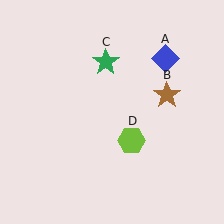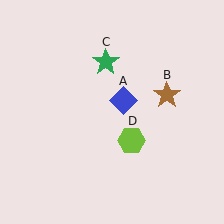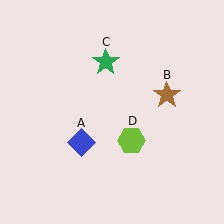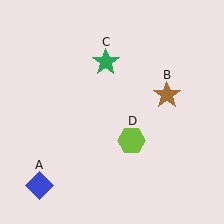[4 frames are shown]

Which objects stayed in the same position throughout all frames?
Brown star (object B) and green star (object C) and lime hexagon (object D) remained stationary.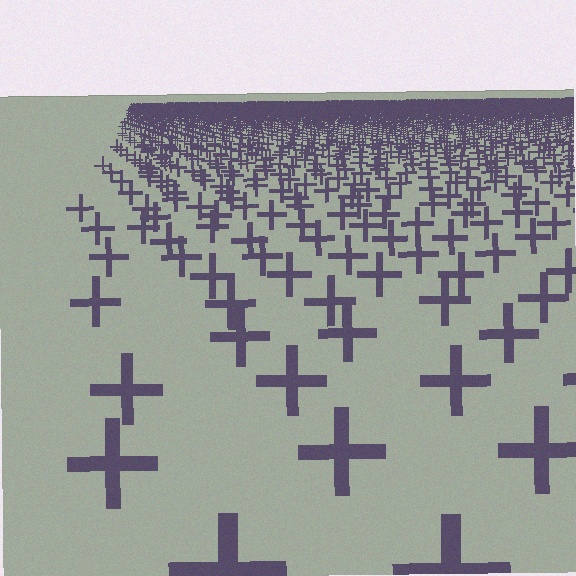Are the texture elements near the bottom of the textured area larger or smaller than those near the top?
Larger. Near the bottom, elements are closer to the viewer and appear at a bigger on-screen size.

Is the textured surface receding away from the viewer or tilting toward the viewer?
The surface is receding away from the viewer. Texture elements get smaller and denser toward the top.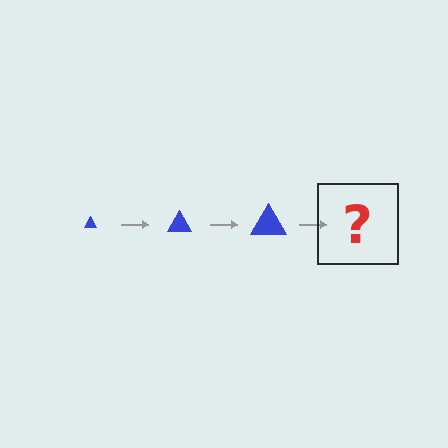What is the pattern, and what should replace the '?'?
The pattern is that the triangle gets progressively larger each step. The '?' should be a blue triangle, larger than the previous one.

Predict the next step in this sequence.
The next step is a blue triangle, larger than the previous one.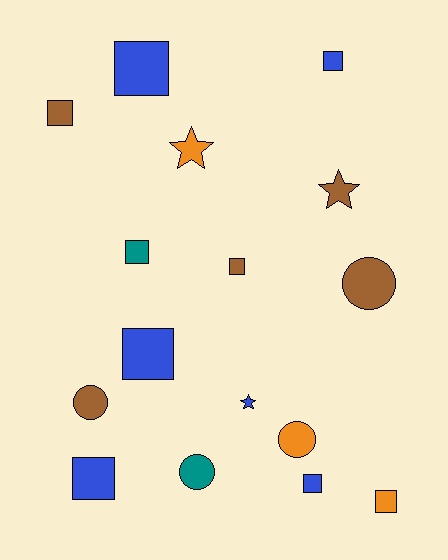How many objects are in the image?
There are 16 objects.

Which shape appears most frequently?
Square, with 9 objects.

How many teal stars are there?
There are no teal stars.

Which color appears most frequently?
Blue, with 6 objects.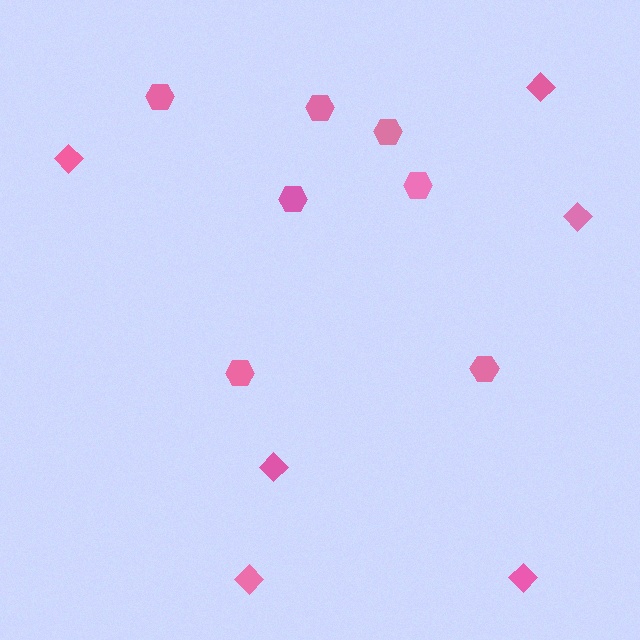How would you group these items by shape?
There are 2 groups: one group of hexagons (7) and one group of diamonds (6).